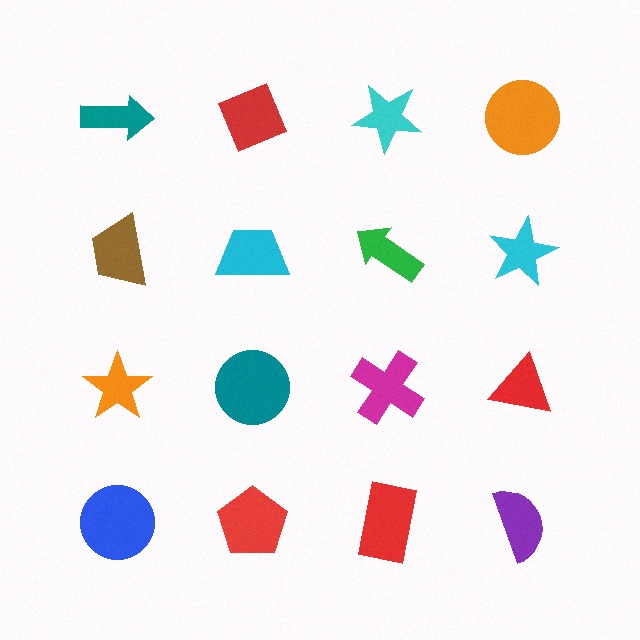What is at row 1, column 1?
A teal arrow.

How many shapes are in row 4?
4 shapes.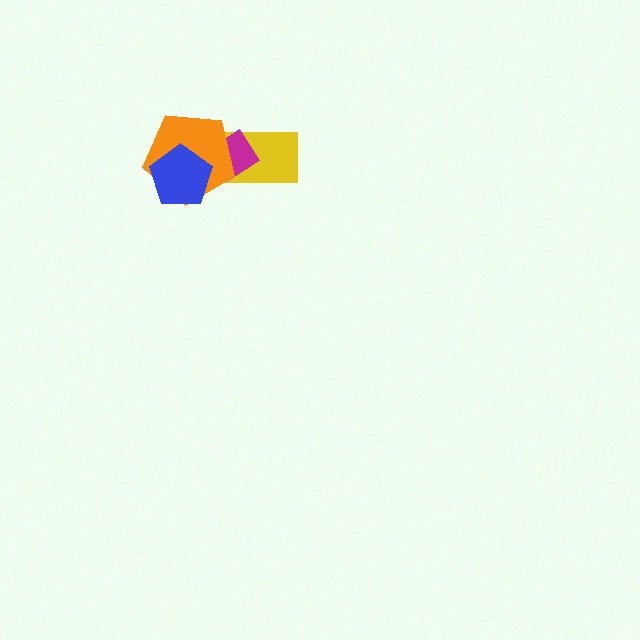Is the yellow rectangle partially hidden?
Yes, it is partially covered by another shape.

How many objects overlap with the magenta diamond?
2 objects overlap with the magenta diamond.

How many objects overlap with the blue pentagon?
1 object overlaps with the blue pentagon.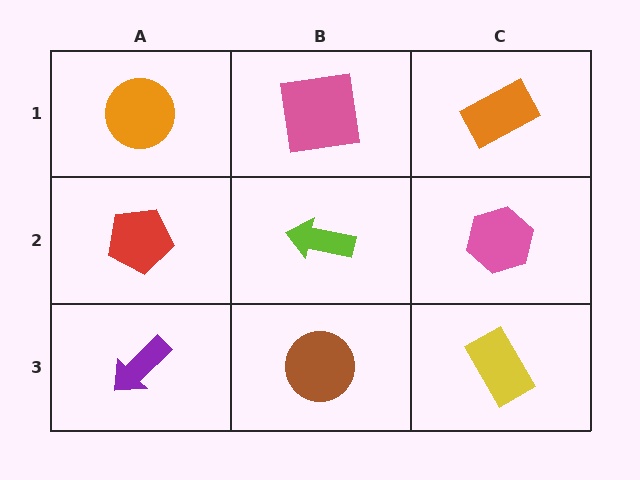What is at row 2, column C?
A pink hexagon.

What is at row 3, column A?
A purple arrow.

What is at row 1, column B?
A pink square.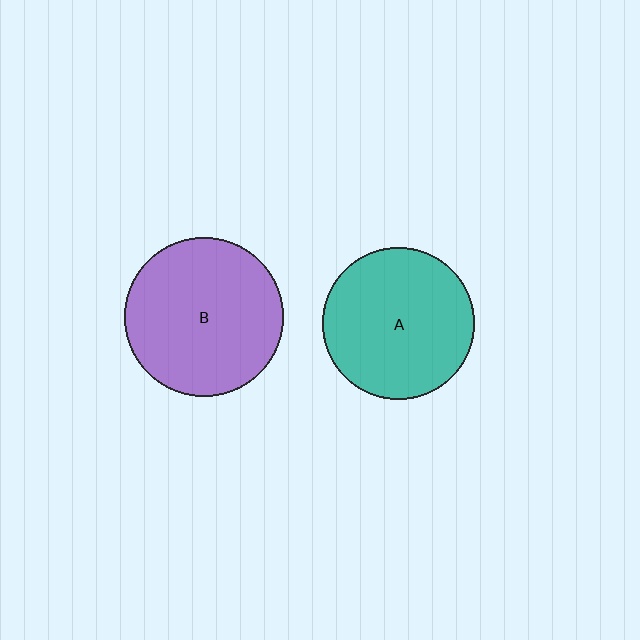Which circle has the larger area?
Circle B (purple).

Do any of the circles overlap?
No, none of the circles overlap.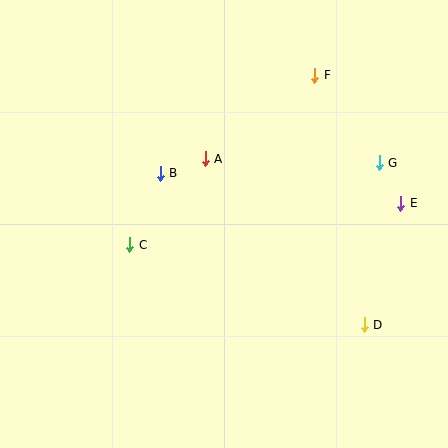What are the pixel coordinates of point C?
Point C is at (130, 245).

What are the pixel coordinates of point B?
Point B is at (160, 173).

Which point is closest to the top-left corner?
Point B is closest to the top-left corner.